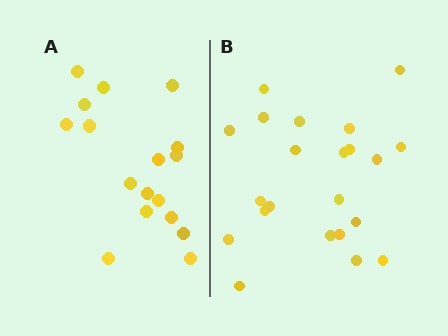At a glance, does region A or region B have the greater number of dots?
Region B (the right region) has more dots.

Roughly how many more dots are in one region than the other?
Region B has about 5 more dots than region A.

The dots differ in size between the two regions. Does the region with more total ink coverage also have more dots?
No. Region A has more total ink coverage because its dots are larger, but region B actually contains more individual dots. Total area can be misleading — the number of items is what matters here.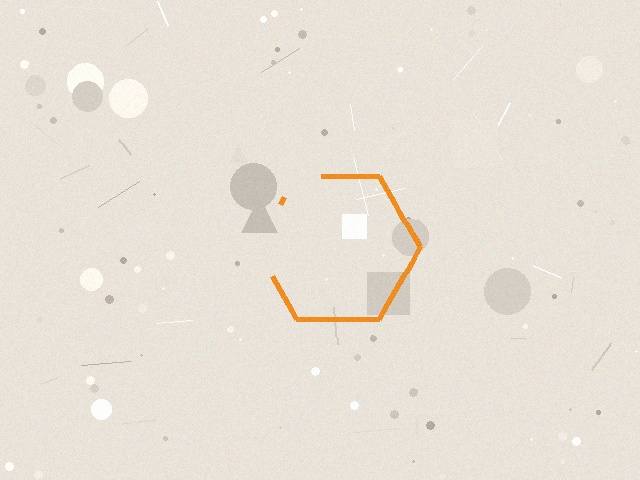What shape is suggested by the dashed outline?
The dashed outline suggests a hexagon.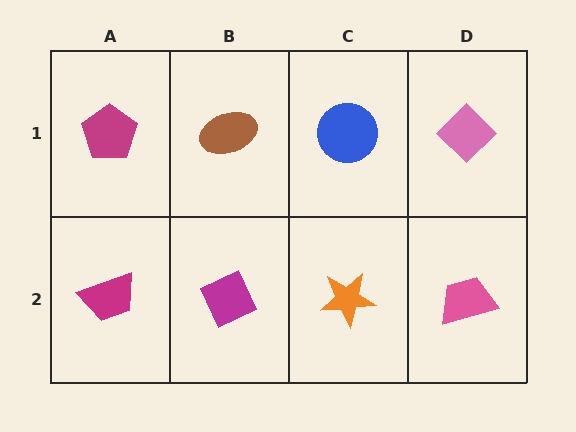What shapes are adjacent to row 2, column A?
A magenta pentagon (row 1, column A), a magenta diamond (row 2, column B).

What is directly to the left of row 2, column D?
An orange star.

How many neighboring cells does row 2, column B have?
3.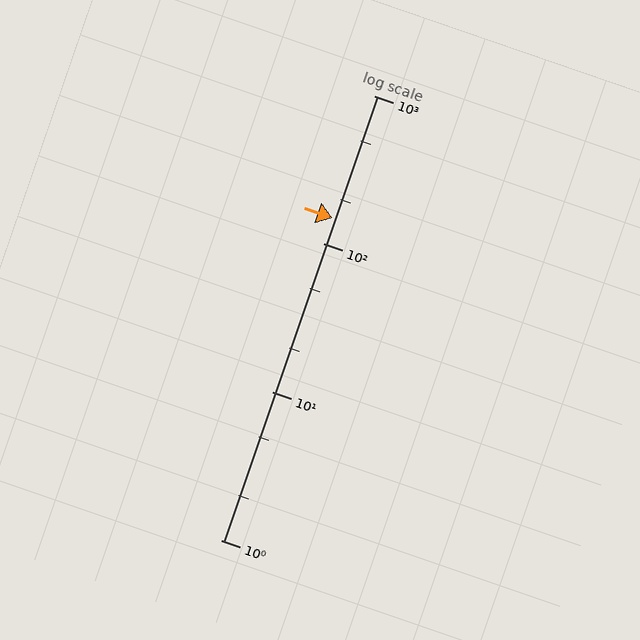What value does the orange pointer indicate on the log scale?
The pointer indicates approximately 150.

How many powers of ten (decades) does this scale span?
The scale spans 3 decades, from 1 to 1000.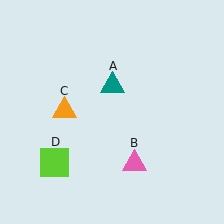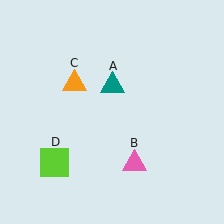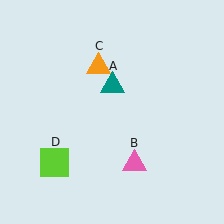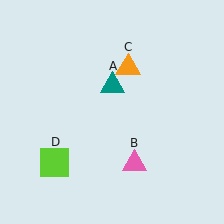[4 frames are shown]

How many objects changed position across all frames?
1 object changed position: orange triangle (object C).